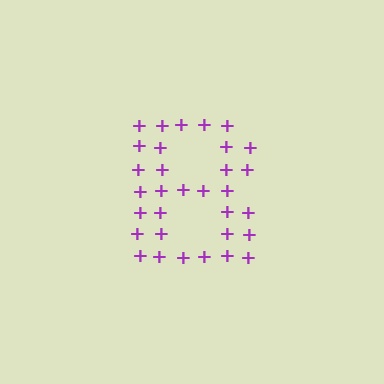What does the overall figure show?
The overall figure shows the letter B.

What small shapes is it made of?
It is made of small plus signs.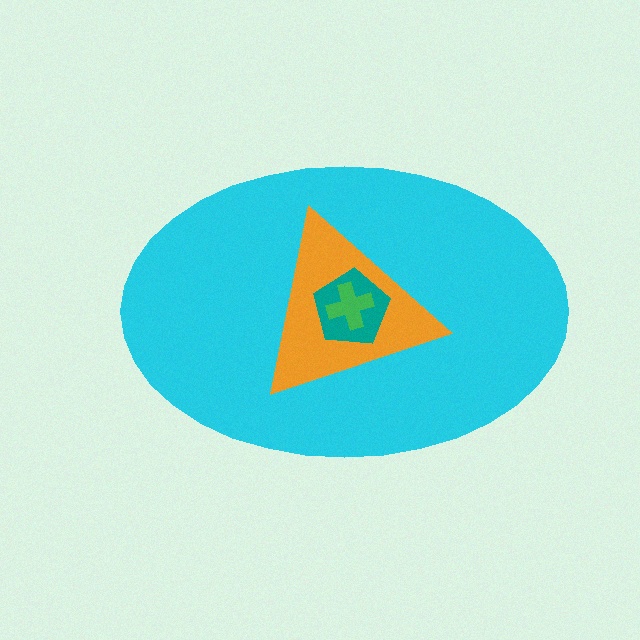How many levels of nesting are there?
4.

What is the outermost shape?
The cyan ellipse.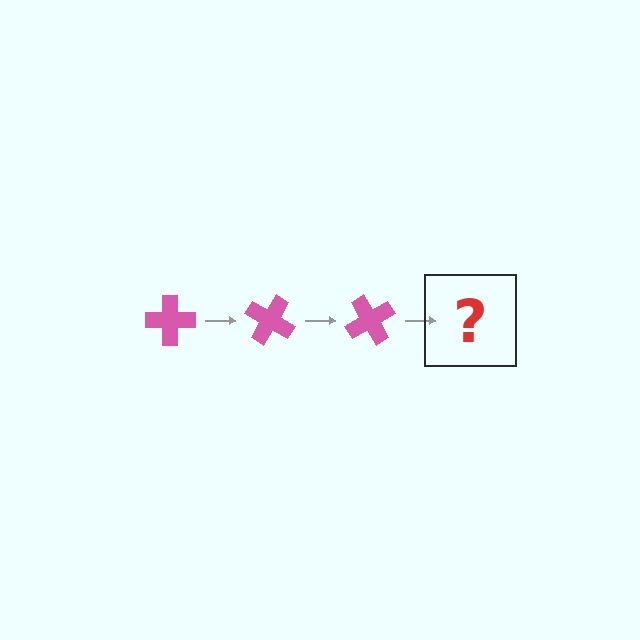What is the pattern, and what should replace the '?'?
The pattern is that the cross rotates 30 degrees each step. The '?' should be a pink cross rotated 90 degrees.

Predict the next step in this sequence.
The next step is a pink cross rotated 90 degrees.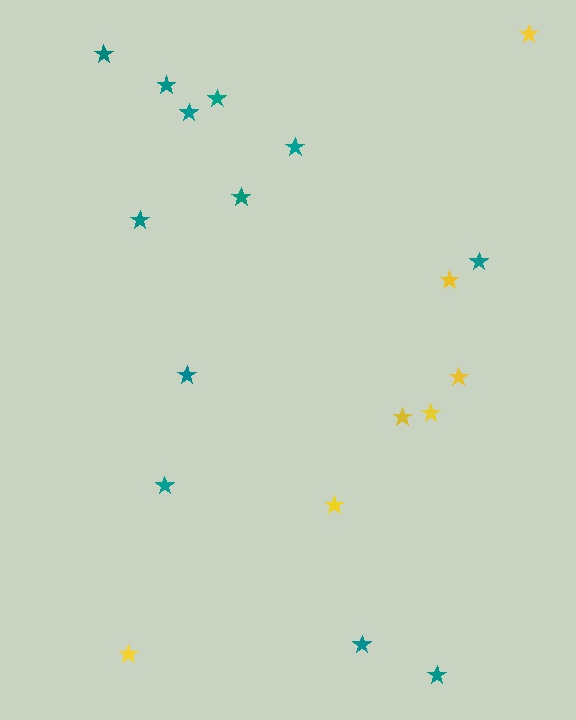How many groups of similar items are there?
There are 2 groups: one group of teal stars (12) and one group of yellow stars (7).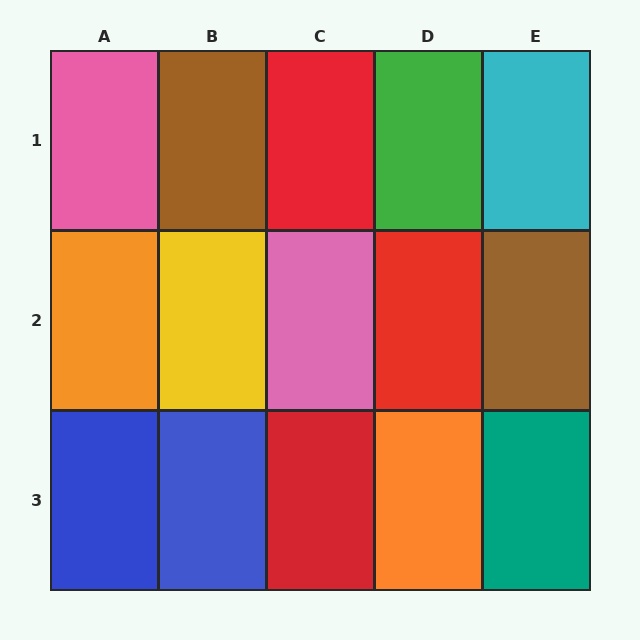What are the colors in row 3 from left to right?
Blue, blue, red, orange, teal.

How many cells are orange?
2 cells are orange.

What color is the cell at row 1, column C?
Red.